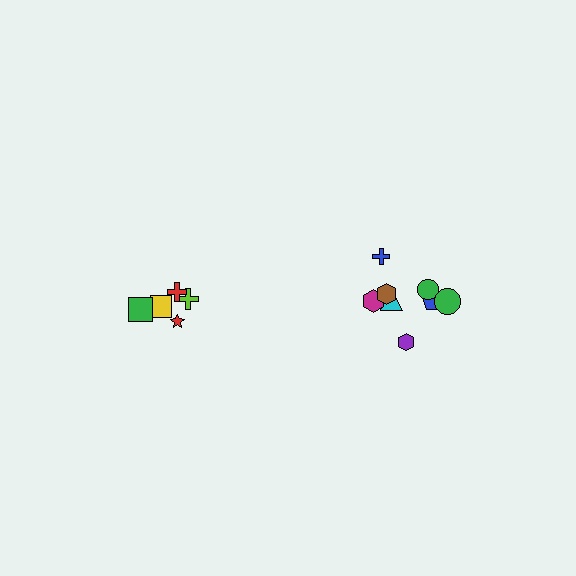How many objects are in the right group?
There are 8 objects.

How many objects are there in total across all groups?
There are 13 objects.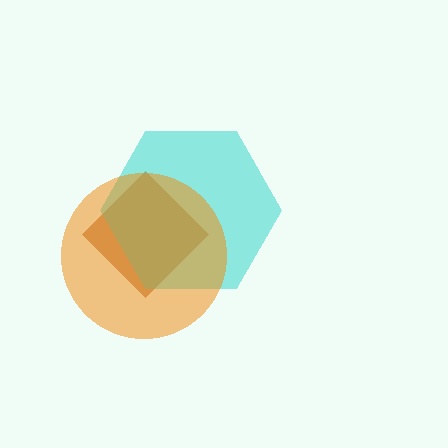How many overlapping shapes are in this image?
There are 3 overlapping shapes in the image.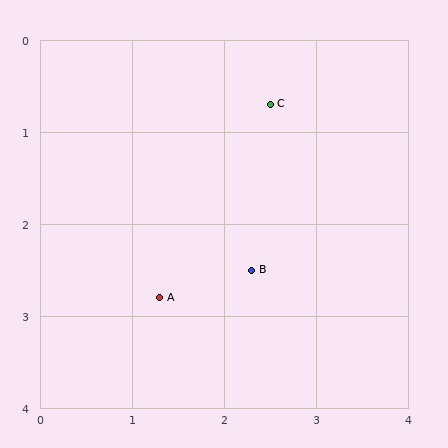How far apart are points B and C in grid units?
Points B and C are about 1.8 grid units apart.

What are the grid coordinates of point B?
Point B is at approximately (2.3, 2.5).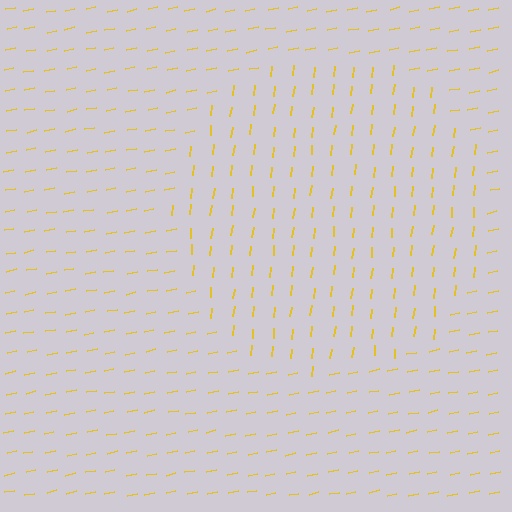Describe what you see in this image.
The image is filled with small yellow line segments. A circle region in the image has lines oriented differently from the surrounding lines, creating a visible texture boundary.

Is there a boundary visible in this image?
Yes, there is a texture boundary formed by a change in line orientation.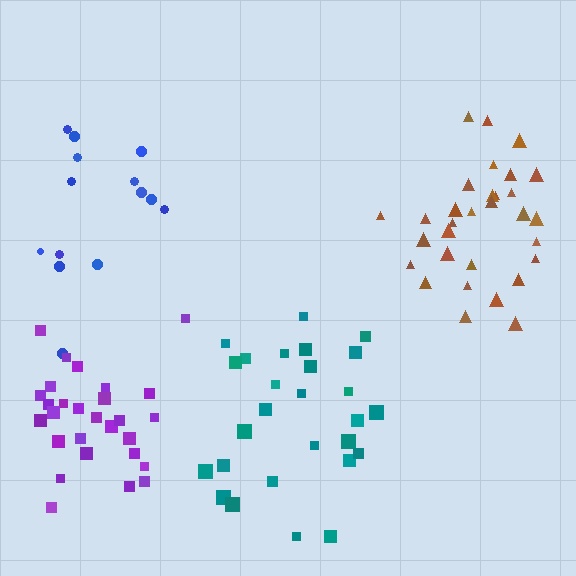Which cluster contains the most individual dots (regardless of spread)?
Brown (32).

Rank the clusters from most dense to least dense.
purple, brown, teal, blue.